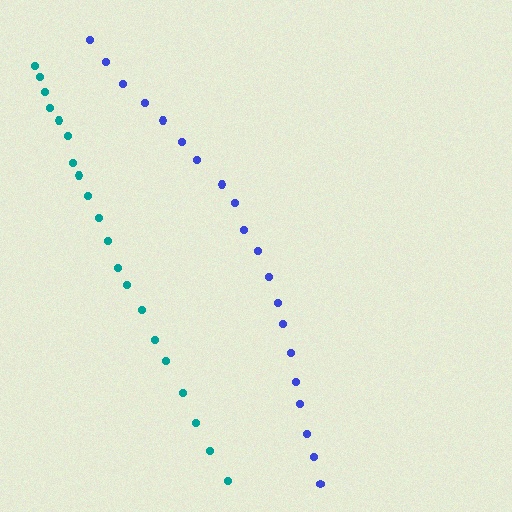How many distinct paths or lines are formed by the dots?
There are 2 distinct paths.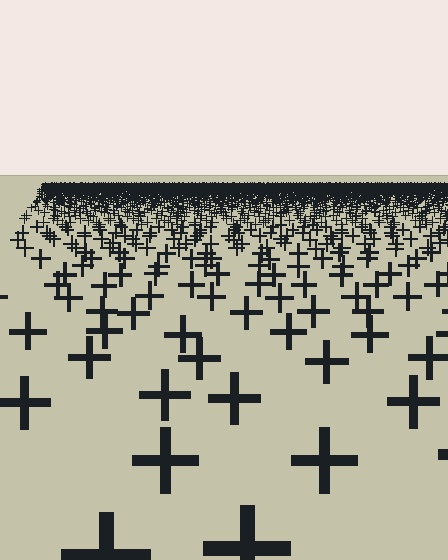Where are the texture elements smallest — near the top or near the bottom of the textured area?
Near the top.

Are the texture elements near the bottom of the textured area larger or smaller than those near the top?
Larger. Near the bottom, elements are closer to the viewer and appear at a bigger on-screen size.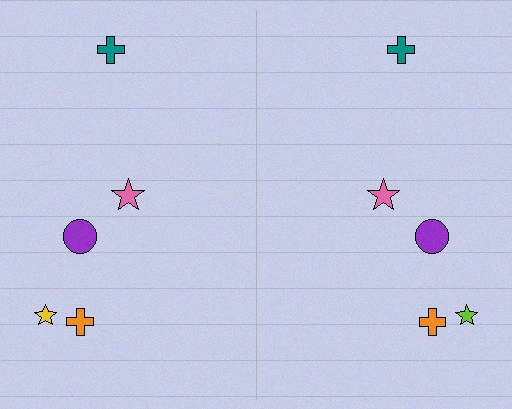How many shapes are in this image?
There are 10 shapes in this image.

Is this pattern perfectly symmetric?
No, the pattern is not perfectly symmetric. The lime star on the right side breaks the symmetry — its mirror counterpart is yellow.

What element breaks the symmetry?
The lime star on the right side breaks the symmetry — its mirror counterpart is yellow.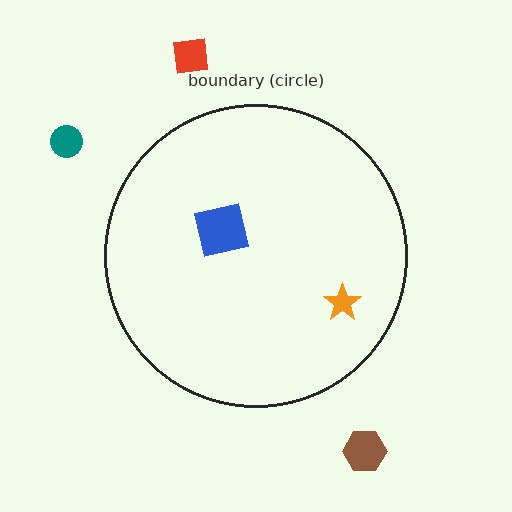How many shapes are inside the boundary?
2 inside, 3 outside.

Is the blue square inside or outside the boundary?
Inside.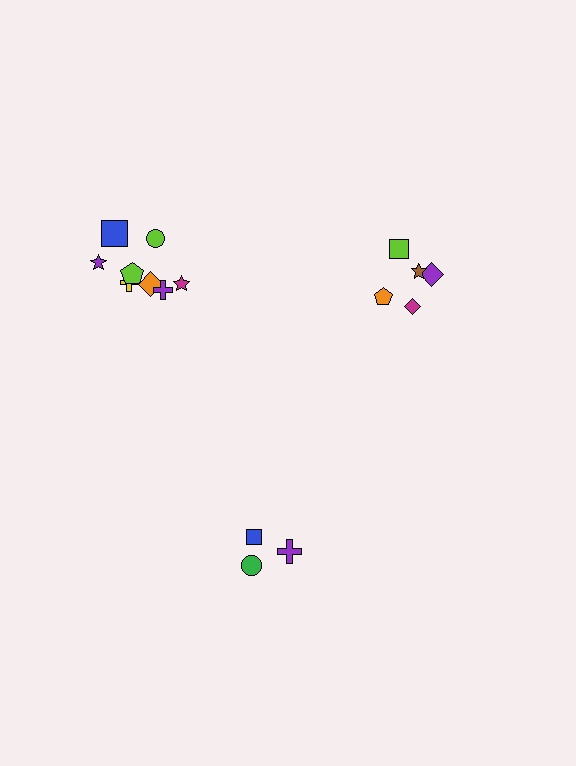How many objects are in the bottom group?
There are 3 objects.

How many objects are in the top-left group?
There are 8 objects.